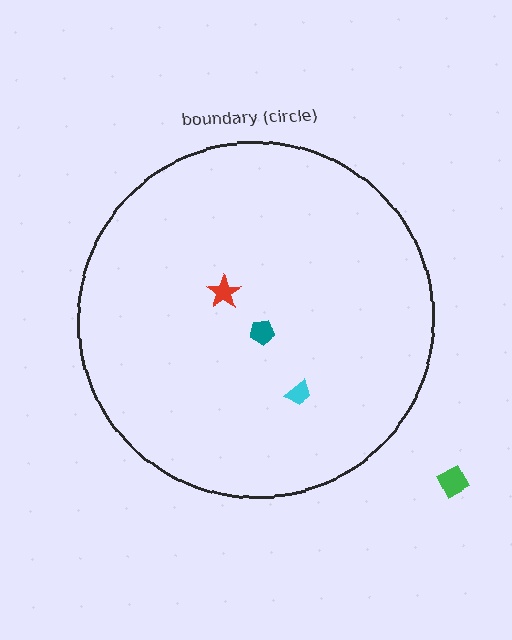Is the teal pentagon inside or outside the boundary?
Inside.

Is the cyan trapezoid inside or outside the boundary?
Inside.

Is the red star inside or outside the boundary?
Inside.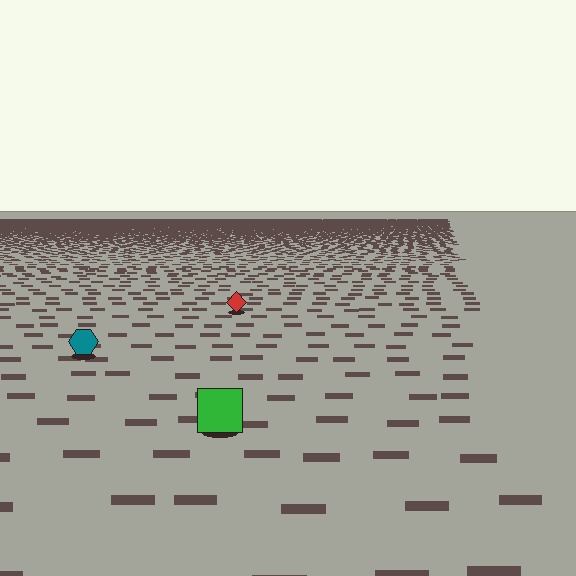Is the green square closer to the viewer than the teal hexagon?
Yes. The green square is closer — you can tell from the texture gradient: the ground texture is coarser near it.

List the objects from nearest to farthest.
From nearest to farthest: the green square, the teal hexagon, the red diamond.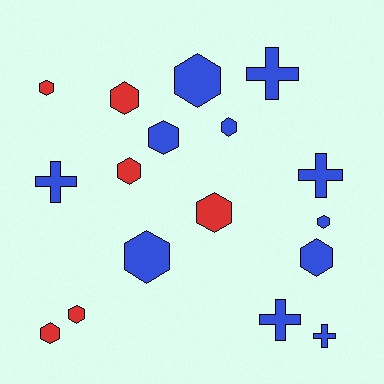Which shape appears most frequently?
Hexagon, with 12 objects.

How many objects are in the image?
There are 17 objects.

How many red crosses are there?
There are no red crosses.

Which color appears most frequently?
Blue, with 11 objects.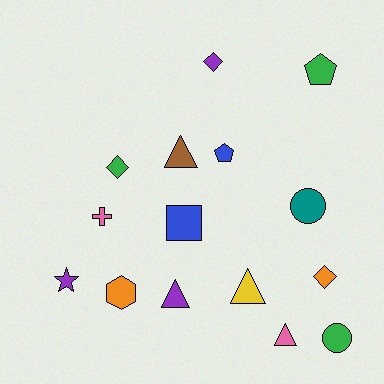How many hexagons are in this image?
There is 1 hexagon.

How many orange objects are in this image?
There are 2 orange objects.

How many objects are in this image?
There are 15 objects.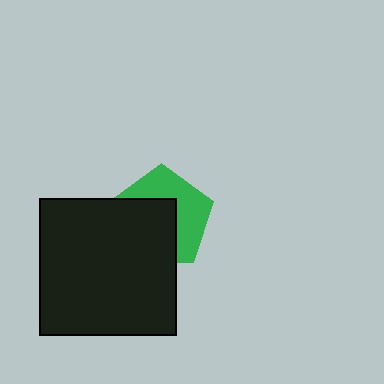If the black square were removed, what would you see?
You would see the complete green pentagon.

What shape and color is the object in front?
The object in front is a black square.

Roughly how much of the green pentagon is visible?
About half of it is visible (roughly 47%).